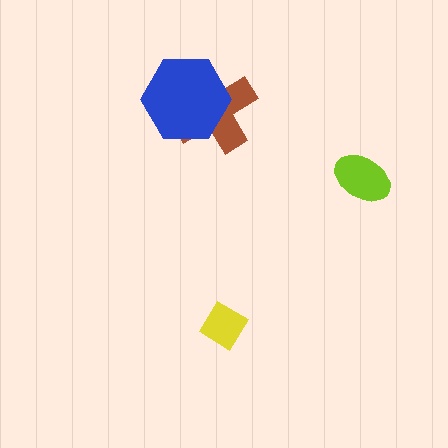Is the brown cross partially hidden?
Yes, it is partially covered by another shape.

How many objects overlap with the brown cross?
1 object overlaps with the brown cross.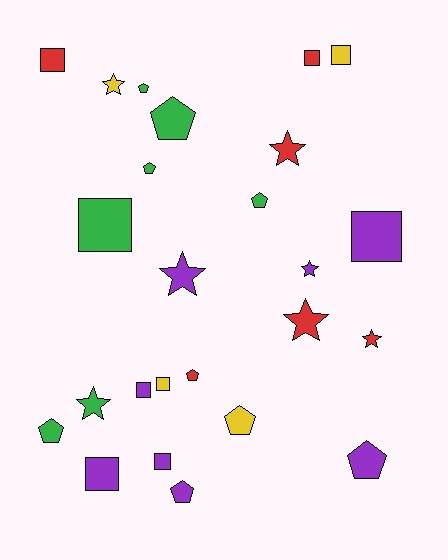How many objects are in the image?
There are 25 objects.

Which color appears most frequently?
Purple, with 8 objects.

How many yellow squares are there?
There are 2 yellow squares.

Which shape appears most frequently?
Square, with 9 objects.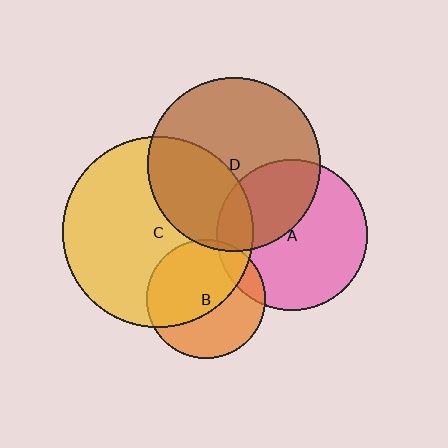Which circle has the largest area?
Circle C (yellow).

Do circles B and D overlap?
Yes.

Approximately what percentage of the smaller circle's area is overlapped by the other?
Approximately 5%.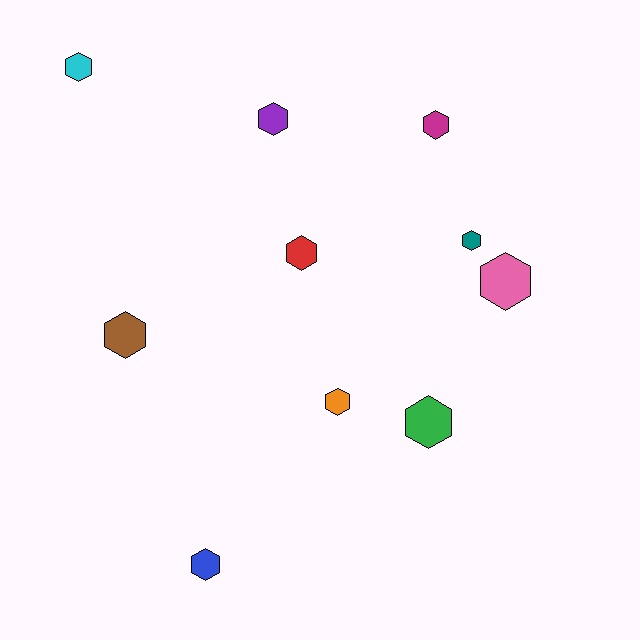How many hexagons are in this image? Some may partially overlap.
There are 10 hexagons.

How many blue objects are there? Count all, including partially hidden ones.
There is 1 blue object.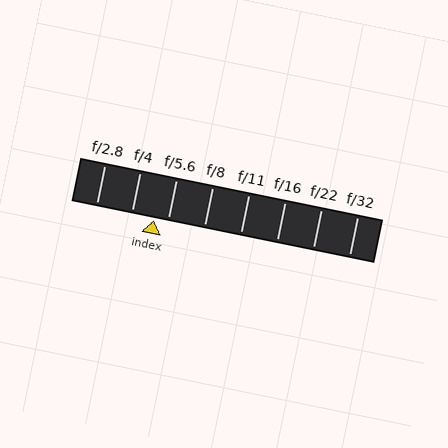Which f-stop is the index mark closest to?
The index mark is closest to f/5.6.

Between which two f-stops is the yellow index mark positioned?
The index mark is between f/4 and f/5.6.